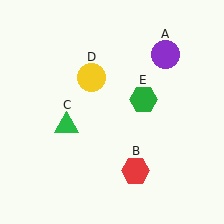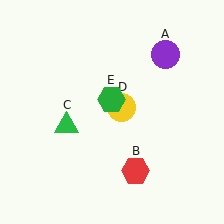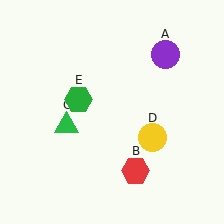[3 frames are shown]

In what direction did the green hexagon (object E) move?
The green hexagon (object E) moved left.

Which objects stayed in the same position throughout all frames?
Purple circle (object A) and red hexagon (object B) and green triangle (object C) remained stationary.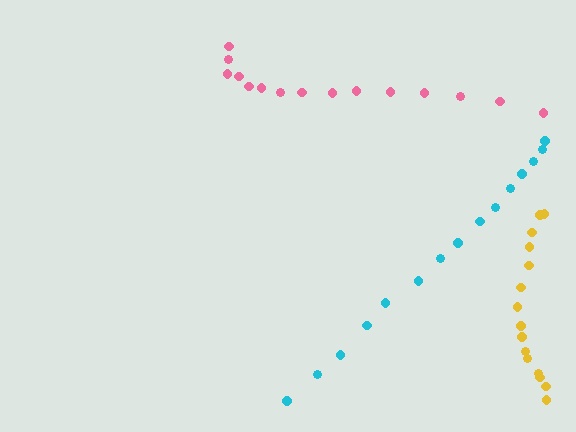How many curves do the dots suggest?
There are 3 distinct paths.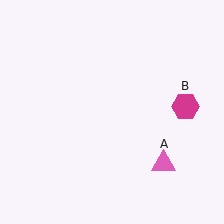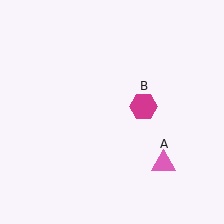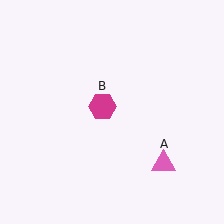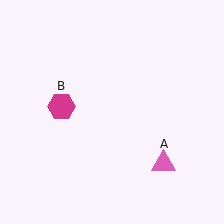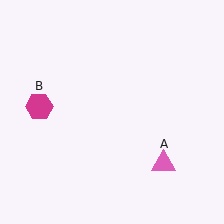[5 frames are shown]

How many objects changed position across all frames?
1 object changed position: magenta hexagon (object B).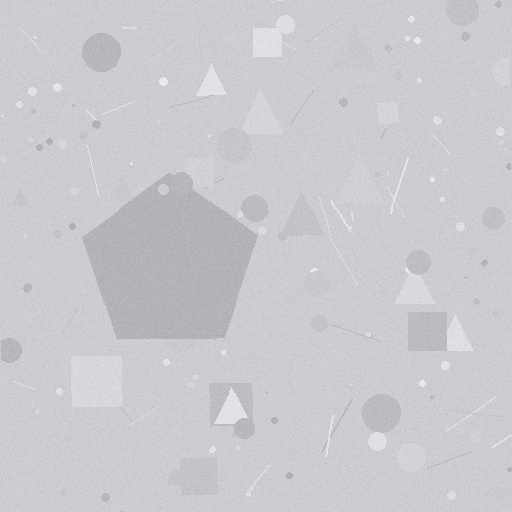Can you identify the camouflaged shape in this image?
The camouflaged shape is a pentagon.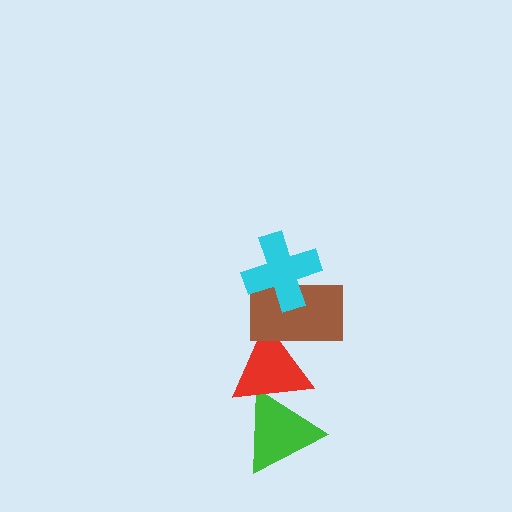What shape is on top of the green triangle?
The red triangle is on top of the green triangle.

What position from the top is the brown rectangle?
The brown rectangle is 2nd from the top.